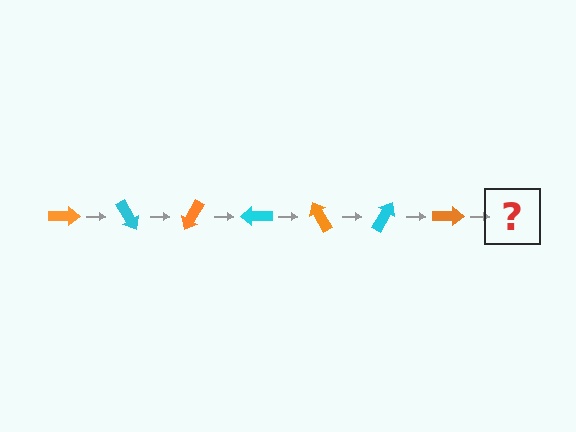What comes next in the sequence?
The next element should be a cyan arrow, rotated 420 degrees from the start.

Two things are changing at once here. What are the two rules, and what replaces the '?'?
The two rules are that it rotates 60 degrees each step and the color cycles through orange and cyan. The '?' should be a cyan arrow, rotated 420 degrees from the start.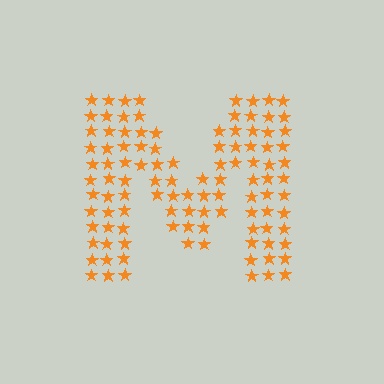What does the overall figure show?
The overall figure shows the letter M.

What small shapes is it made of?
It is made of small stars.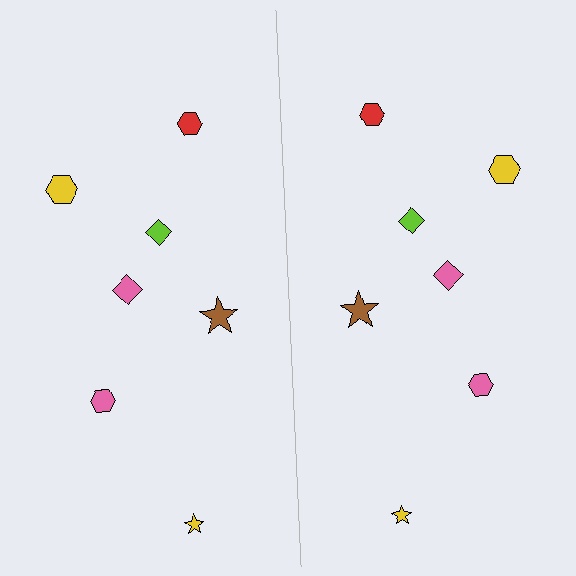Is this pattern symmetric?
Yes, this pattern has bilateral (reflection) symmetry.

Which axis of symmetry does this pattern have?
The pattern has a vertical axis of symmetry running through the center of the image.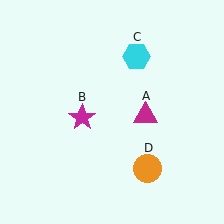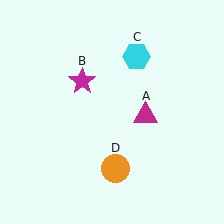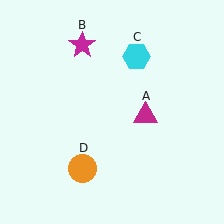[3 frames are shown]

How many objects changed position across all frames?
2 objects changed position: magenta star (object B), orange circle (object D).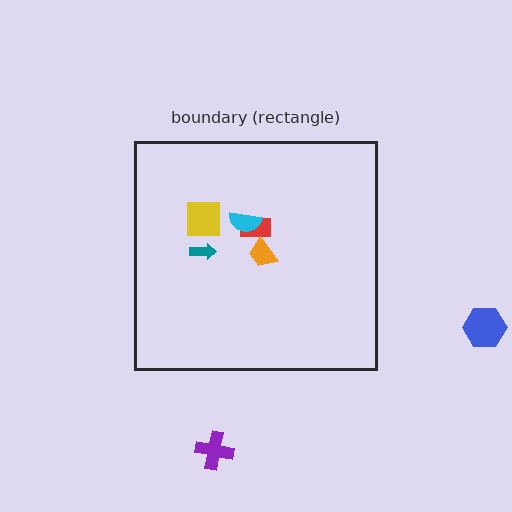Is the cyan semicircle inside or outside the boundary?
Inside.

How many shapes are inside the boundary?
5 inside, 2 outside.